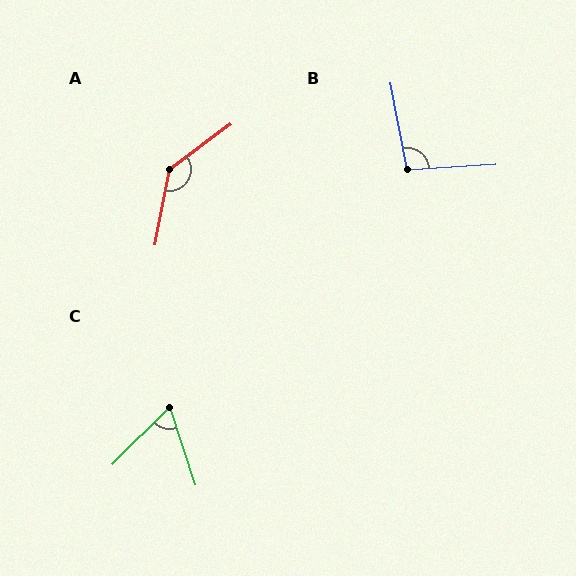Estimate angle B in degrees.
Approximately 98 degrees.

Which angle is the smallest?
C, at approximately 63 degrees.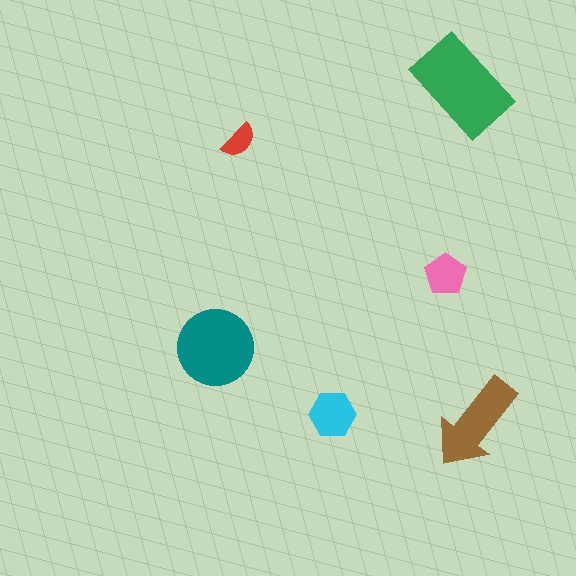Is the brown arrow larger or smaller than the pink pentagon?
Larger.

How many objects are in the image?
There are 6 objects in the image.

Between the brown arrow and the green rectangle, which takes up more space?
The green rectangle.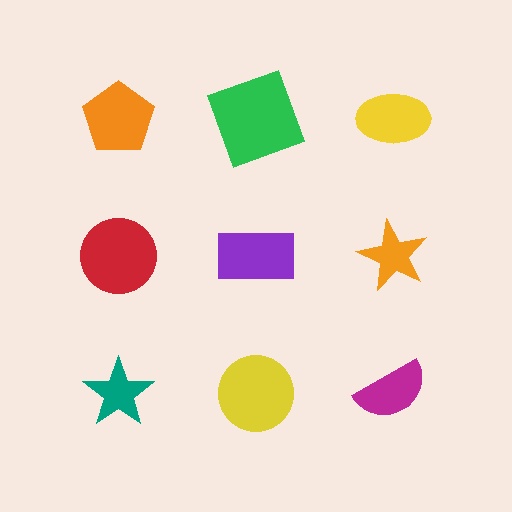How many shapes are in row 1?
3 shapes.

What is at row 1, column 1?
An orange pentagon.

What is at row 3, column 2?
A yellow circle.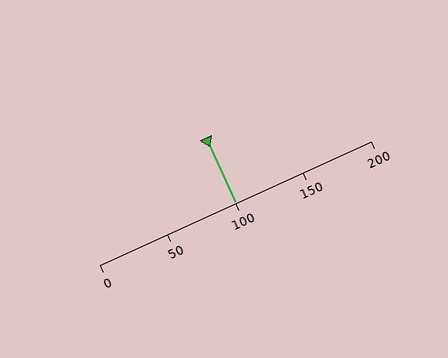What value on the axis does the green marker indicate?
The marker indicates approximately 100.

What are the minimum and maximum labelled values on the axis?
The axis runs from 0 to 200.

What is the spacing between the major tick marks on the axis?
The major ticks are spaced 50 apart.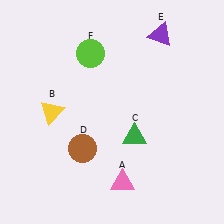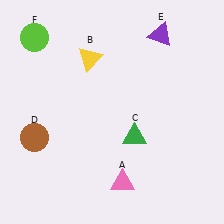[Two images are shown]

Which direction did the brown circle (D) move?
The brown circle (D) moved left.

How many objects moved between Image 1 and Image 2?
3 objects moved between the two images.